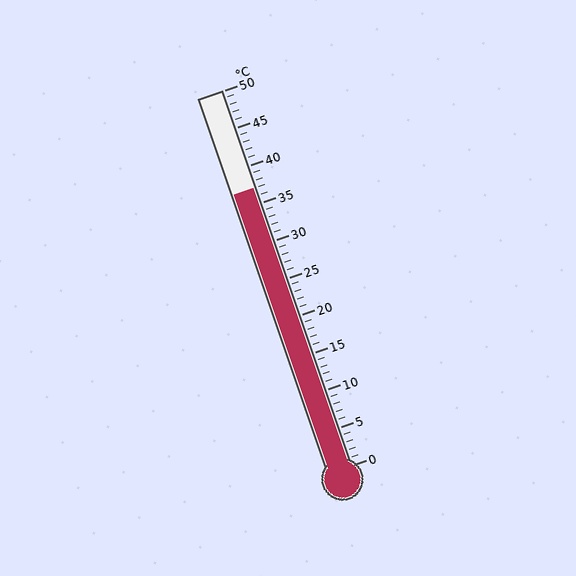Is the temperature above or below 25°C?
The temperature is above 25°C.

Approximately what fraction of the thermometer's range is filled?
The thermometer is filled to approximately 75% of its range.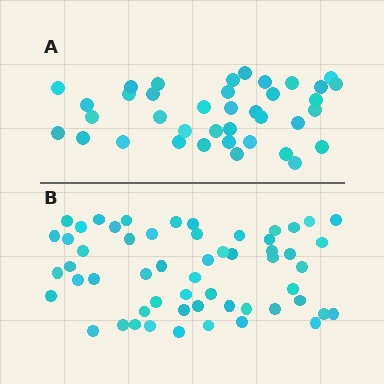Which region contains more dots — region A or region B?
Region B (the bottom region) has more dots.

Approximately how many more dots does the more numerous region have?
Region B has approximately 20 more dots than region A.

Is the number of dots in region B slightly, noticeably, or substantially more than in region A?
Region B has substantially more. The ratio is roughly 1.5 to 1.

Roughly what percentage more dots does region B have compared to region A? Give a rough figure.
About 45% more.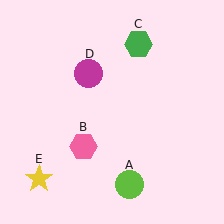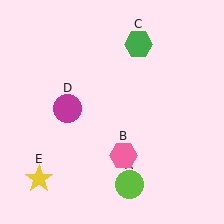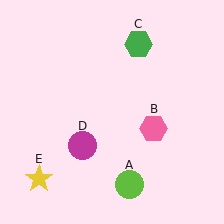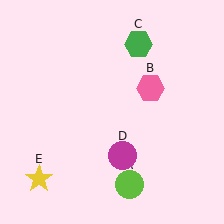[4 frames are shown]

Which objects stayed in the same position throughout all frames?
Lime circle (object A) and green hexagon (object C) and yellow star (object E) remained stationary.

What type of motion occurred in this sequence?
The pink hexagon (object B), magenta circle (object D) rotated counterclockwise around the center of the scene.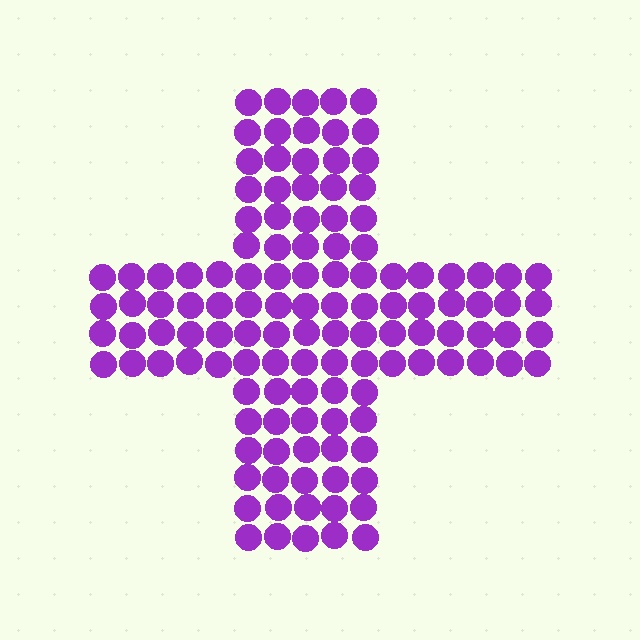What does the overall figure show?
The overall figure shows a cross.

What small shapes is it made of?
It is made of small circles.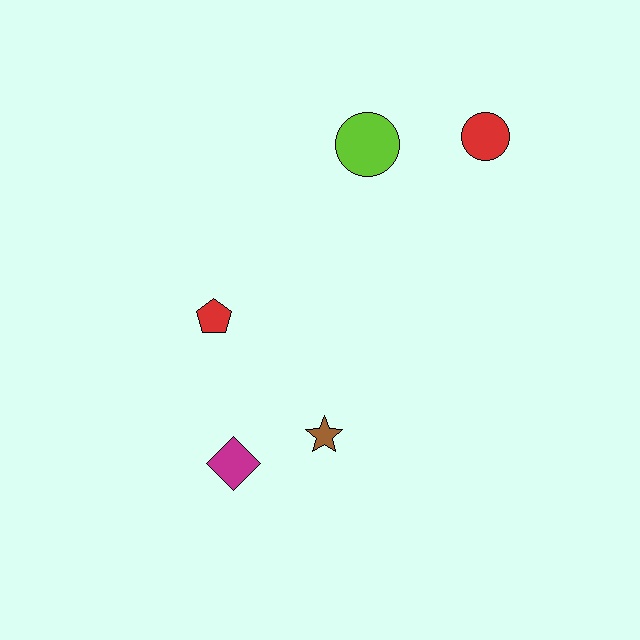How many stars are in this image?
There is 1 star.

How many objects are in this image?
There are 5 objects.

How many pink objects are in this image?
There are no pink objects.